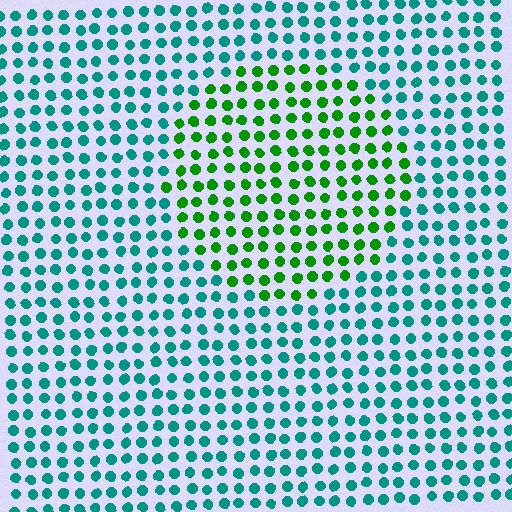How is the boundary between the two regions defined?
The boundary is defined purely by a slight shift in hue (about 52 degrees). Spacing, size, and orientation are identical on both sides.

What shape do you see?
I see a circle.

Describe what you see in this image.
The image is filled with small teal elements in a uniform arrangement. A circle-shaped region is visible where the elements are tinted to a slightly different hue, forming a subtle color boundary.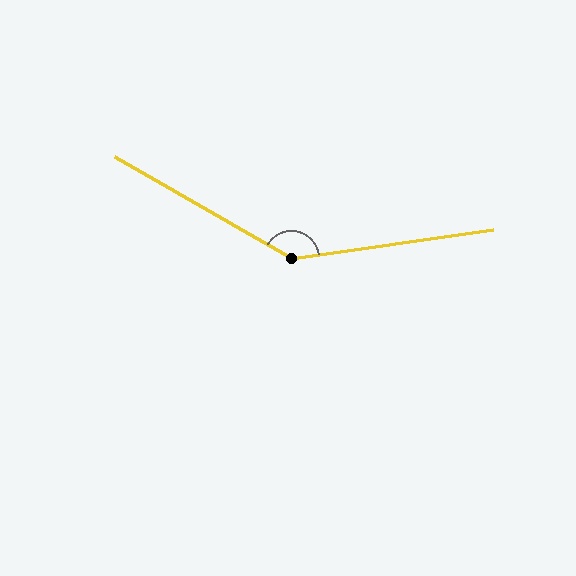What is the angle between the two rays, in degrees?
Approximately 142 degrees.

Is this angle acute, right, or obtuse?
It is obtuse.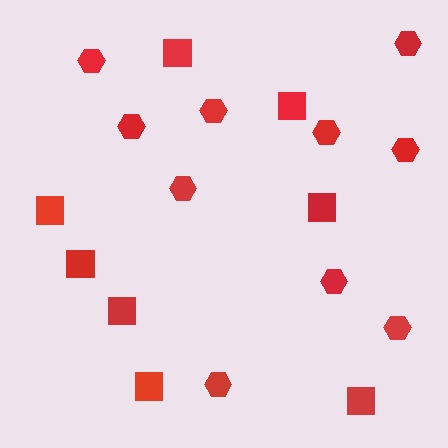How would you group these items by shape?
There are 2 groups: one group of hexagons (10) and one group of squares (8).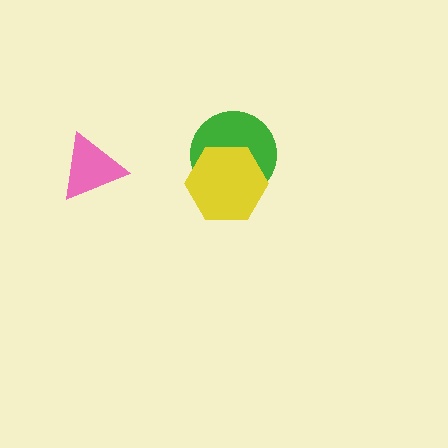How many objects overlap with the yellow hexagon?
1 object overlaps with the yellow hexagon.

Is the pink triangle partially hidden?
No, no other shape covers it.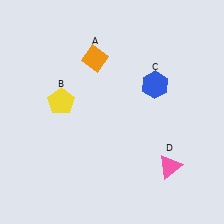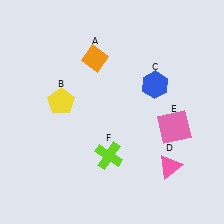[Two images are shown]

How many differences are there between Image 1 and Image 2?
There are 2 differences between the two images.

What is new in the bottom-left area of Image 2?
A lime cross (F) was added in the bottom-left area of Image 2.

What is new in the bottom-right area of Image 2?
A pink square (E) was added in the bottom-right area of Image 2.